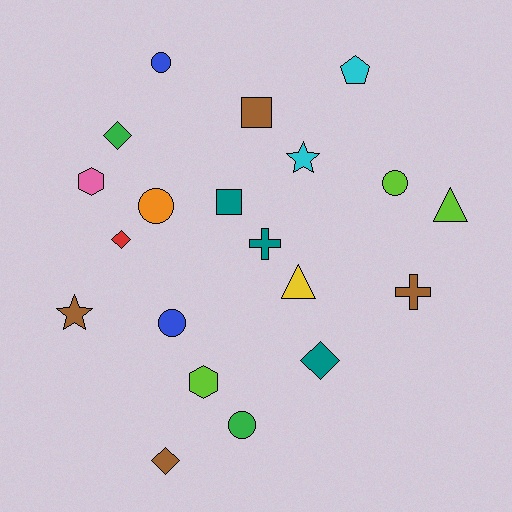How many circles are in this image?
There are 5 circles.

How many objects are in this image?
There are 20 objects.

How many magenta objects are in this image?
There are no magenta objects.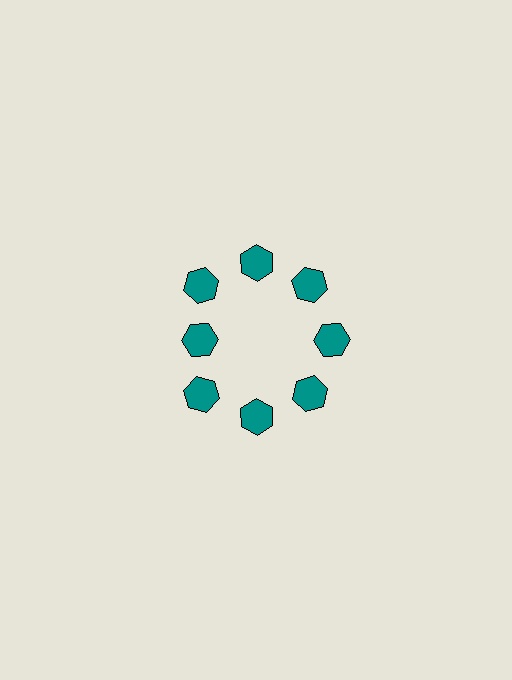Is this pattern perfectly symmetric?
No. The 8 teal hexagons are arranged in a ring, but one element near the 9 o'clock position is pulled inward toward the center, breaking the 8-fold rotational symmetry.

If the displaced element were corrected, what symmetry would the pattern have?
It would have 8-fold rotational symmetry — the pattern would map onto itself every 45 degrees.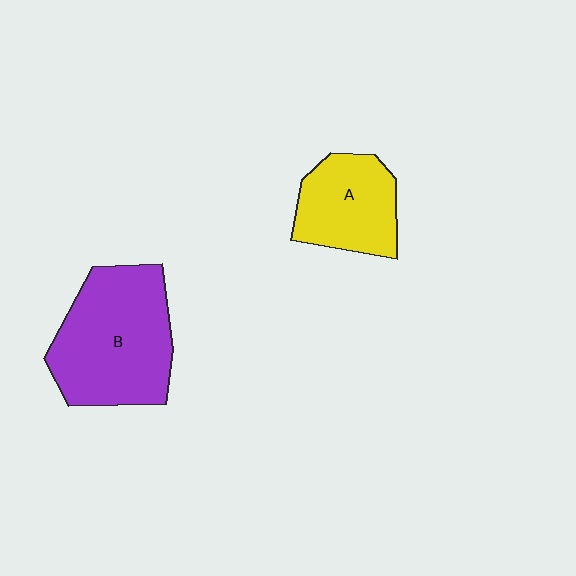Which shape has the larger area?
Shape B (purple).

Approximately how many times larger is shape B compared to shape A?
Approximately 1.6 times.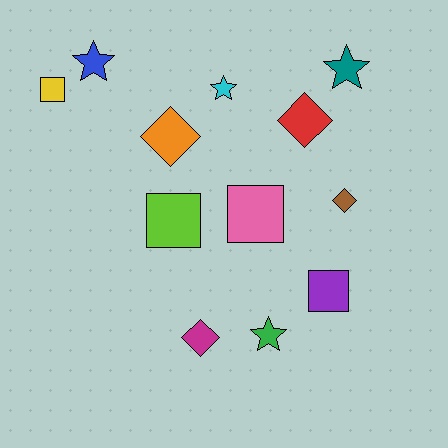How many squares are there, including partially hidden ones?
There are 4 squares.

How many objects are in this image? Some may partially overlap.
There are 12 objects.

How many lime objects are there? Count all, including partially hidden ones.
There is 1 lime object.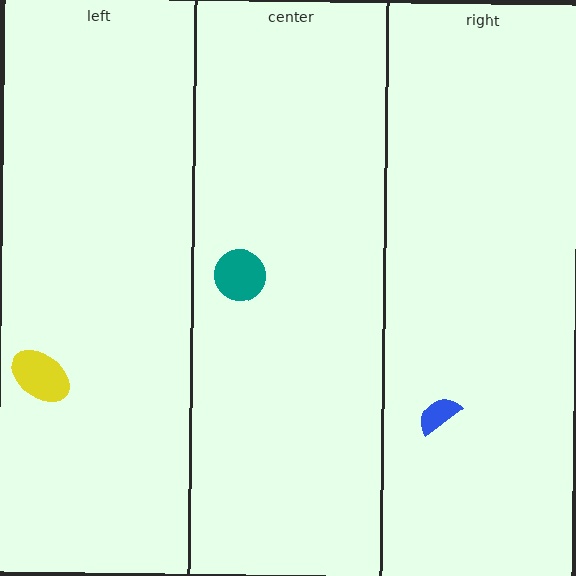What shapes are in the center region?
The teal circle.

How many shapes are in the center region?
1.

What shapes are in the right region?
The blue semicircle.